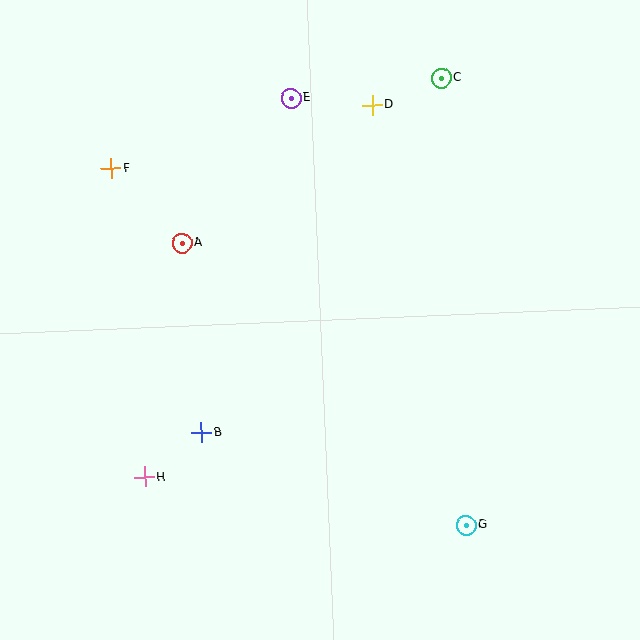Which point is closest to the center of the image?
Point A at (182, 243) is closest to the center.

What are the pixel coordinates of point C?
Point C is at (441, 78).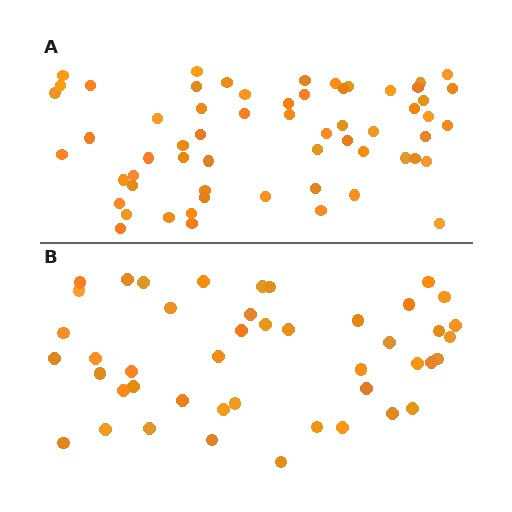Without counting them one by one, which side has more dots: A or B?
Region A (the top region) has more dots.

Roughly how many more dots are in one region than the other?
Region A has approximately 15 more dots than region B.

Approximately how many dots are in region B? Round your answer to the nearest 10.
About 40 dots. (The exact count is 45, which rounds to 40.)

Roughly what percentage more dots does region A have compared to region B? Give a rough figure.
About 35% more.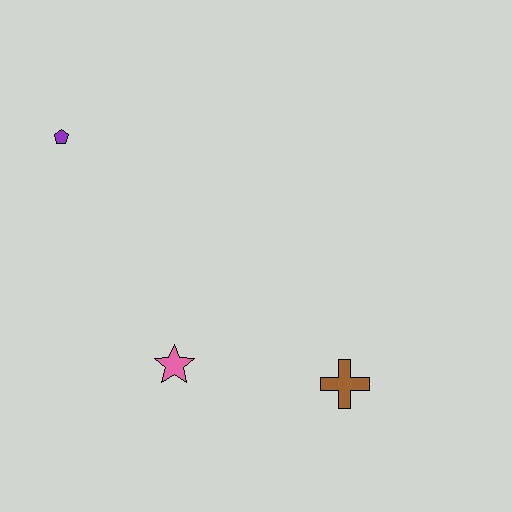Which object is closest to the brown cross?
The pink star is closest to the brown cross.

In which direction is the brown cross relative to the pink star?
The brown cross is to the right of the pink star.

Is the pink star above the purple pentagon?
No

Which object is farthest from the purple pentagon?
The brown cross is farthest from the purple pentagon.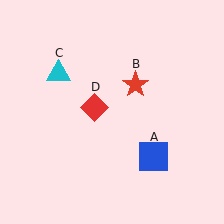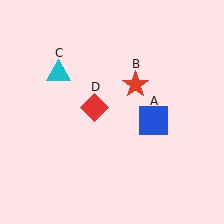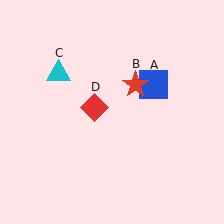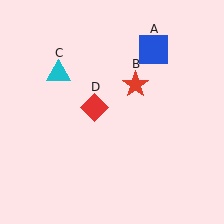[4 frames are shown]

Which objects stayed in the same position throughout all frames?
Red star (object B) and cyan triangle (object C) and red diamond (object D) remained stationary.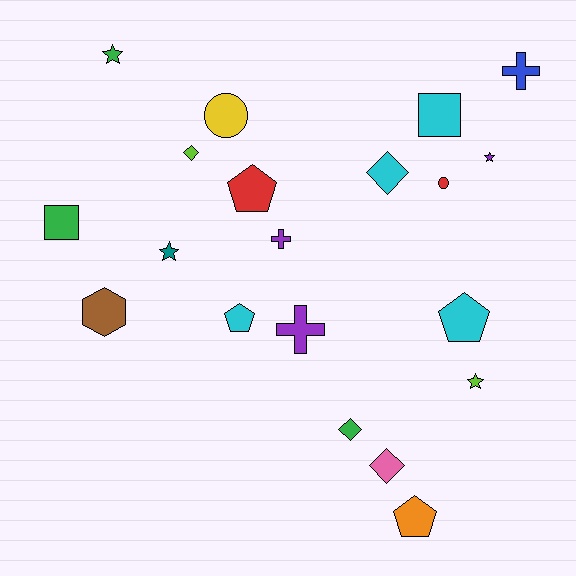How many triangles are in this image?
There are no triangles.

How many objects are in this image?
There are 20 objects.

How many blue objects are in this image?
There is 1 blue object.